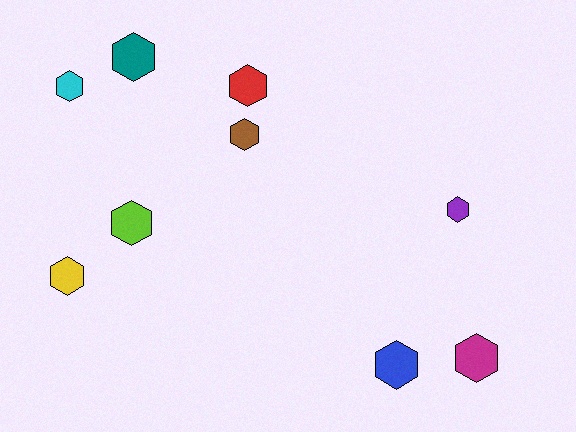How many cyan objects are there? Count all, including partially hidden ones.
There is 1 cyan object.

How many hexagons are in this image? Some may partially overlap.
There are 9 hexagons.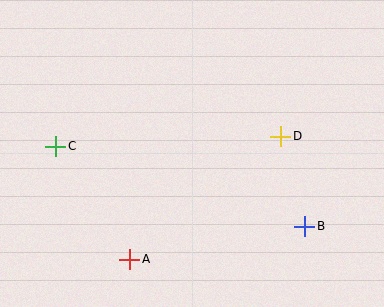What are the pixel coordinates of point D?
Point D is at (281, 137).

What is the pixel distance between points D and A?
The distance between D and A is 195 pixels.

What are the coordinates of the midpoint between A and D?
The midpoint between A and D is at (205, 198).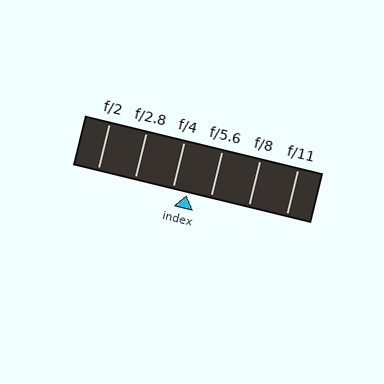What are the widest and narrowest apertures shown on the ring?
The widest aperture shown is f/2 and the narrowest is f/11.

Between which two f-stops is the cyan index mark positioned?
The index mark is between f/4 and f/5.6.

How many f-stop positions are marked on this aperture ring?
There are 6 f-stop positions marked.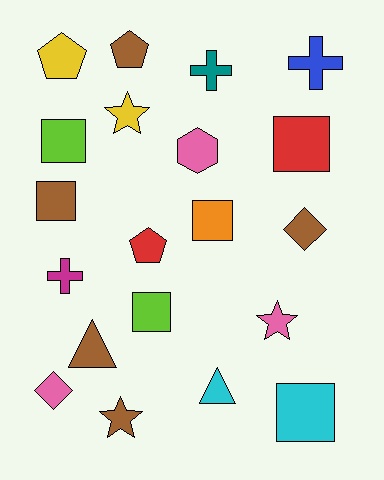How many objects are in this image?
There are 20 objects.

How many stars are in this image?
There are 3 stars.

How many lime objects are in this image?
There are 2 lime objects.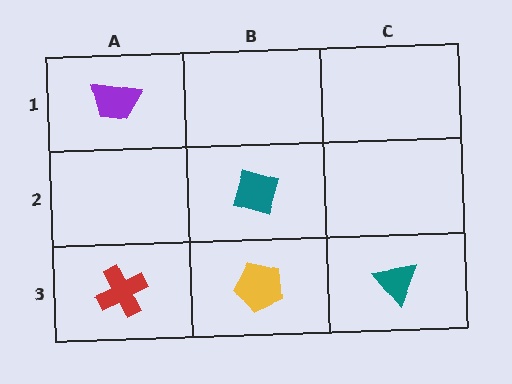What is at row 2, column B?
A teal diamond.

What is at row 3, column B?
A yellow pentagon.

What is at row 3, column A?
A red cross.